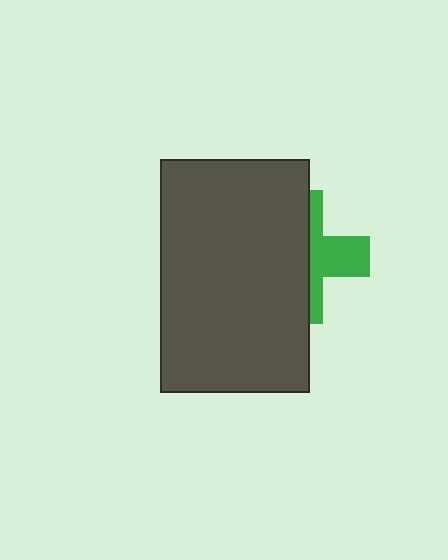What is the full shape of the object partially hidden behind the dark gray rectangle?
The partially hidden object is a green cross.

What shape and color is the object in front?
The object in front is a dark gray rectangle.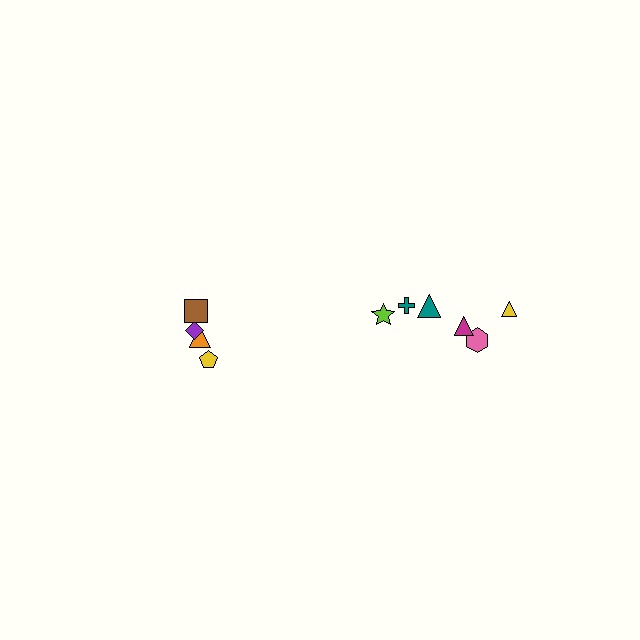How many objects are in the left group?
There are 4 objects.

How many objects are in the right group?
There are 6 objects.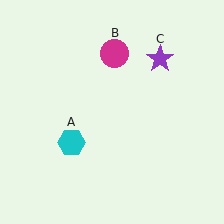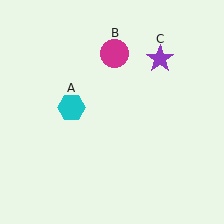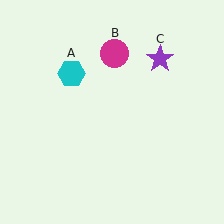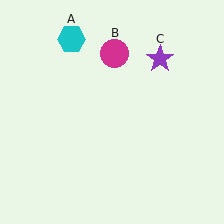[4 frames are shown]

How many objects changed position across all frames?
1 object changed position: cyan hexagon (object A).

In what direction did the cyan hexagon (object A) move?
The cyan hexagon (object A) moved up.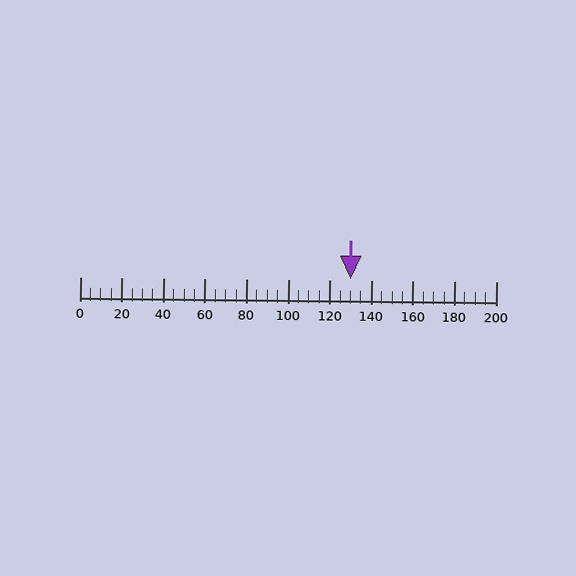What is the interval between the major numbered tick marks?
The major tick marks are spaced 20 units apart.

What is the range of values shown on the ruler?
The ruler shows values from 0 to 200.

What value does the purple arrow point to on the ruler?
The purple arrow points to approximately 130.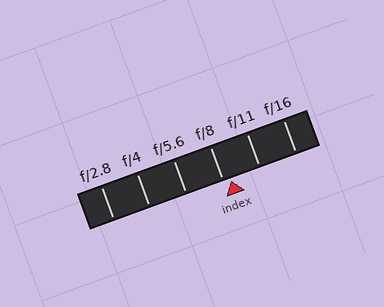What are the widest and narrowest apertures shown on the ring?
The widest aperture shown is f/2.8 and the narrowest is f/16.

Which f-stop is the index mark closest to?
The index mark is closest to f/8.